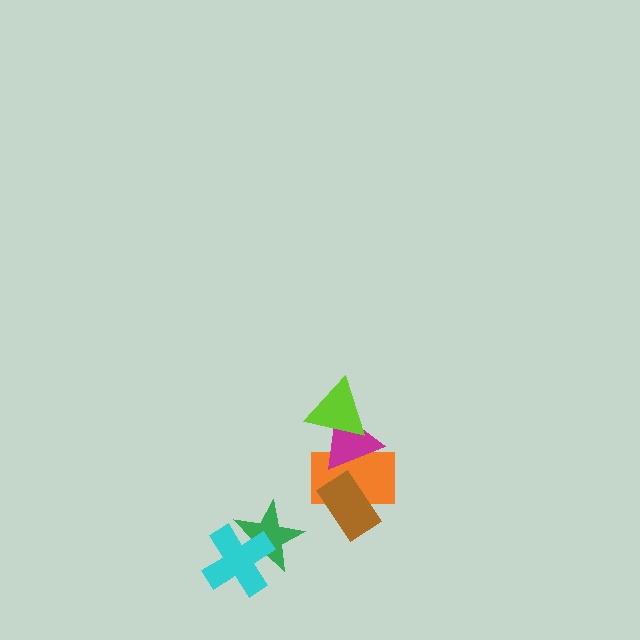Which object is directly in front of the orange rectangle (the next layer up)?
The brown rectangle is directly in front of the orange rectangle.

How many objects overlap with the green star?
1 object overlaps with the green star.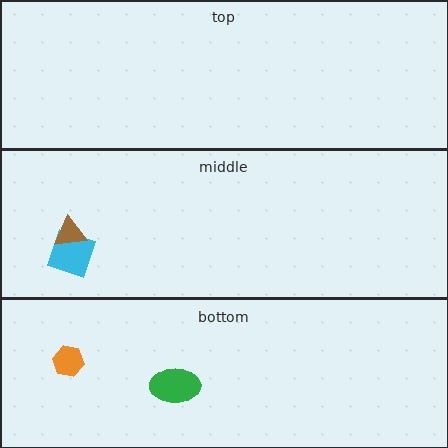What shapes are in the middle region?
The cyan square, the brown triangle.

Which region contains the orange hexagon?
The bottom region.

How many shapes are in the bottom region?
2.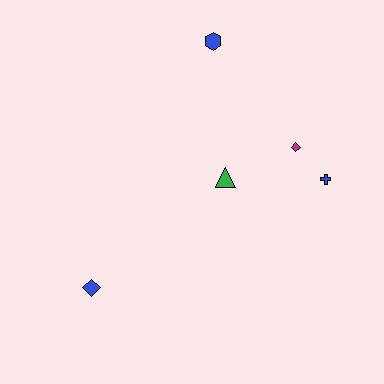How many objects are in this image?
There are 5 objects.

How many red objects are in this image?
There are no red objects.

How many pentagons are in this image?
There are no pentagons.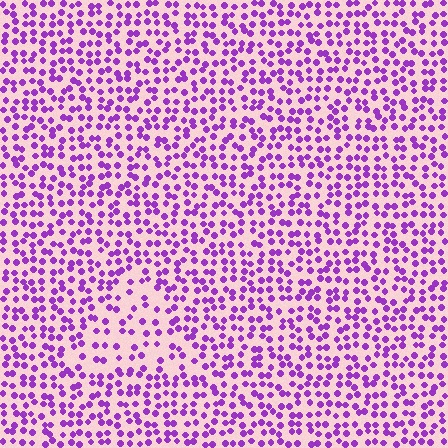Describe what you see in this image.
The image contains small purple elements arranged at two different densities. A triangle-shaped region is visible where the elements are less densely packed than the surrounding area.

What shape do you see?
I see a triangle.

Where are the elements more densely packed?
The elements are more densely packed outside the triangle boundary.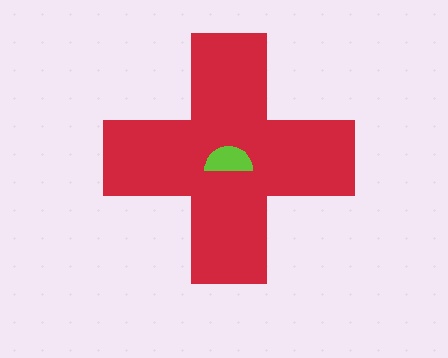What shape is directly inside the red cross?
The lime semicircle.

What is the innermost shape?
The lime semicircle.